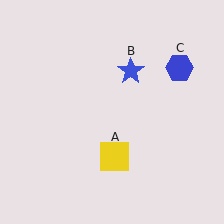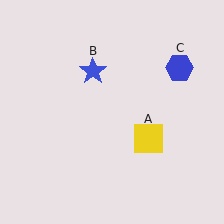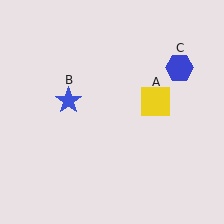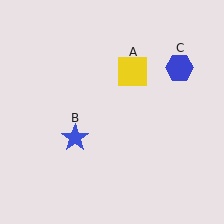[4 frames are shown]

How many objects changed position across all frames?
2 objects changed position: yellow square (object A), blue star (object B).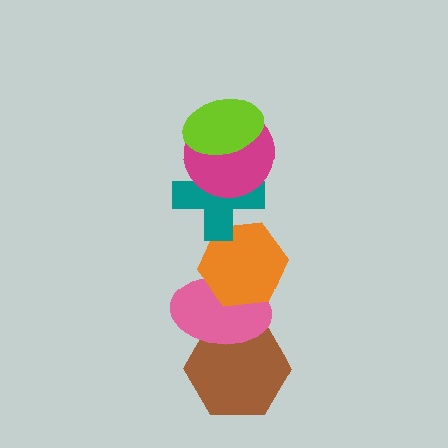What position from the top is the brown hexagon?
The brown hexagon is 6th from the top.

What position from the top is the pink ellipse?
The pink ellipse is 5th from the top.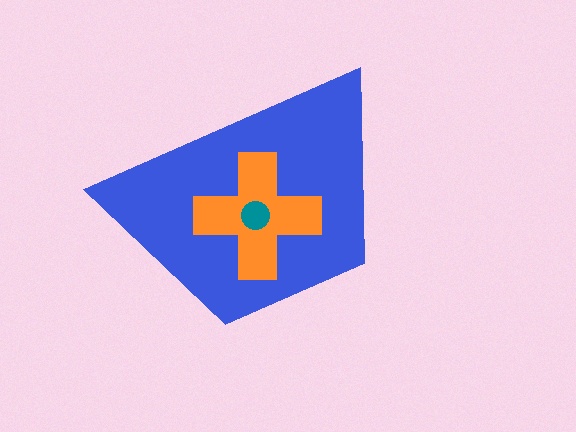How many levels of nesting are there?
3.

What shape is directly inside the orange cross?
The teal circle.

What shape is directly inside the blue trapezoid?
The orange cross.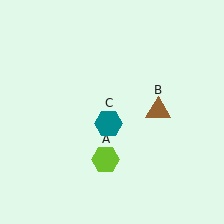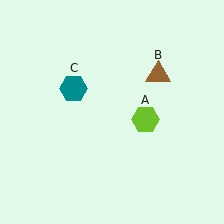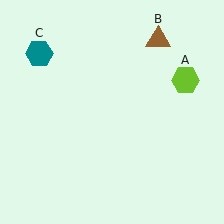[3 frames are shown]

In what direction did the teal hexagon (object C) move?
The teal hexagon (object C) moved up and to the left.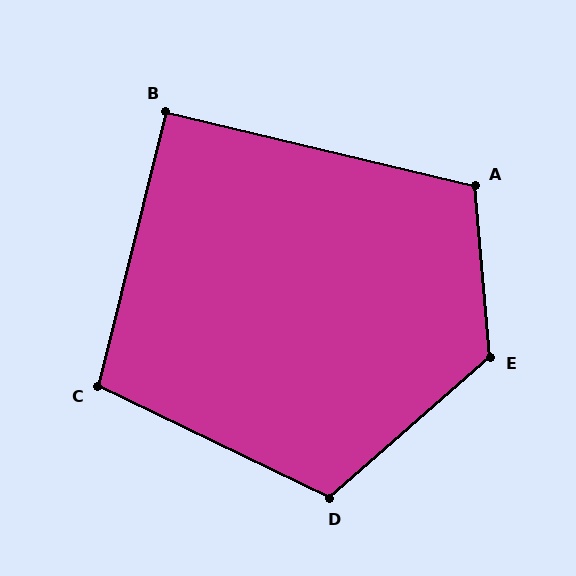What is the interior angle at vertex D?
Approximately 113 degrees (obtuse).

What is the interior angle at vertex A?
Approximately 108 degrees (obtuse).